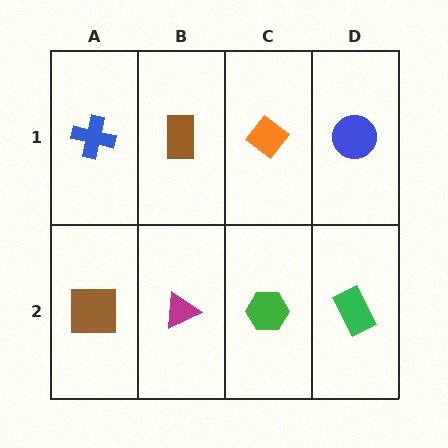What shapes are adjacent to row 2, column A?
A blue cross (row 1, column A), a magenta triangle (row 2, column B).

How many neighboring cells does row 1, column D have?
2.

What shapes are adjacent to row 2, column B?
A brown rectangle (row 1, column B), a brown square (row 2, column A), a green hexagon (row 2, column C).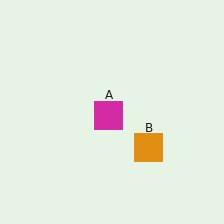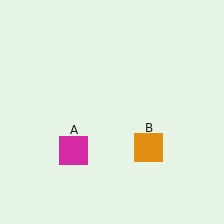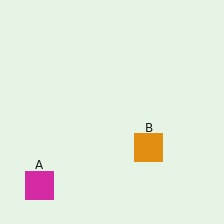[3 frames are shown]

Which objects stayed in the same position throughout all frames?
Orange square (object B) remained stationary.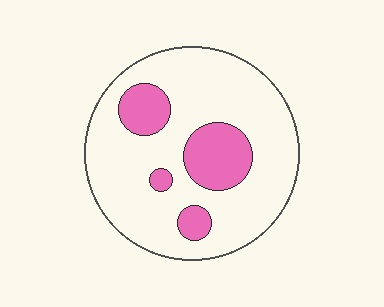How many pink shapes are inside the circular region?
4.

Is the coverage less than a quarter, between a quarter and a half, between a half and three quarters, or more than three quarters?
Less than a quarter.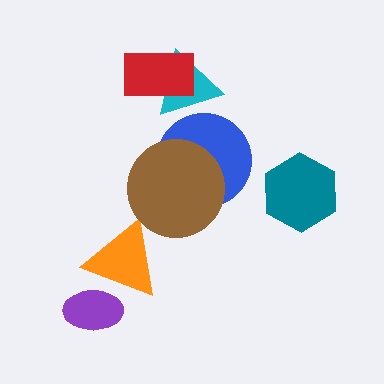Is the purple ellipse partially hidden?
Yes, it is partially covered by another shape.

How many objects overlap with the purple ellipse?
1 object overlaps with the purple ellipse.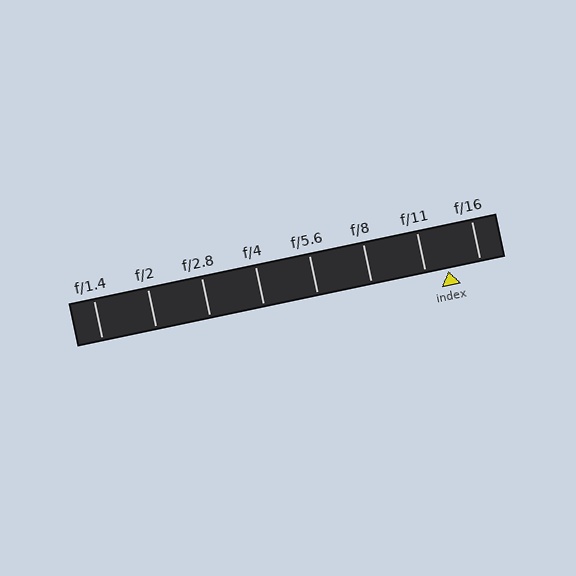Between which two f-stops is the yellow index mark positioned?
The index mark is between f/11 and f/16.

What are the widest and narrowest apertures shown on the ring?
The widest aperture shown is f/1.4 and the narrowest is f/16.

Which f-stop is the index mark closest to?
The index mark is closest to f/11.